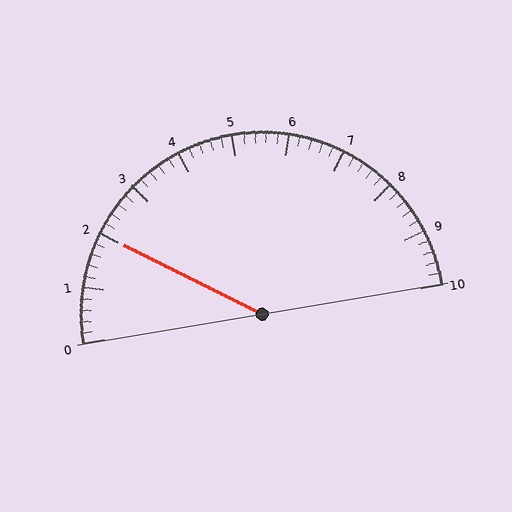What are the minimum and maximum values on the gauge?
The gauge ranges from 0 to 10.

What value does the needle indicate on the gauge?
The needle indicates approximately 2.0.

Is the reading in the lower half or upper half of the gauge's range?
The reading is in the lower half of the range (0 to 10).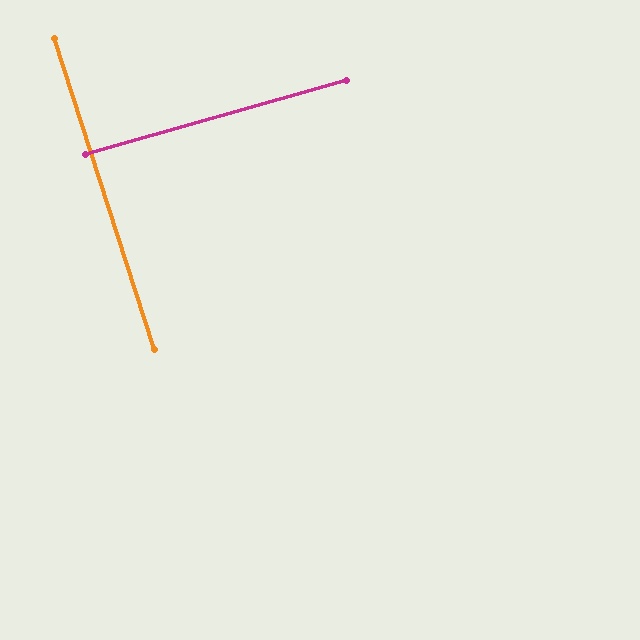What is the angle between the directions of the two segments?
Approximately 88 degrees.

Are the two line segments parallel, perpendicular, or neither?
Perpendicular — they meet at approximately 88°.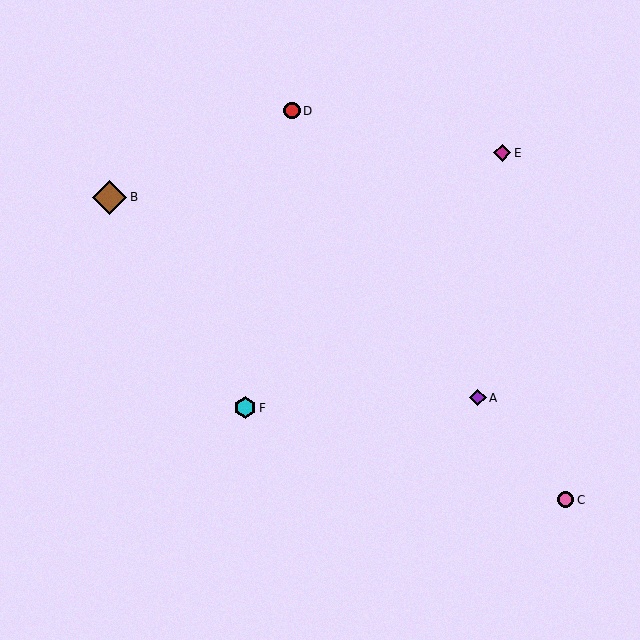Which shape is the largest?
The brown diamond (labeled B) is the largest.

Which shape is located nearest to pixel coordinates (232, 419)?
The cyan hexagon (labeled F) at (245, 408) is nearest to that location.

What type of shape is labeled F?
Shape F is a cyan hexagon.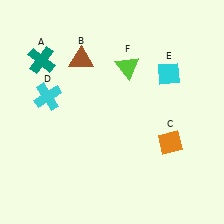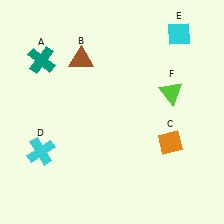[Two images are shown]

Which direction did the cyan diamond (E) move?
The cyan diamond (E) moved up.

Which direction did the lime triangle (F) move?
The lime triangle (F) moved right.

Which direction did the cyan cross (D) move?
The cyan cross (D) moved down.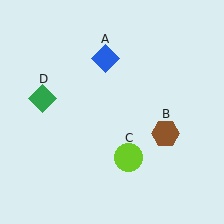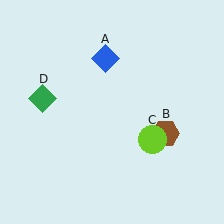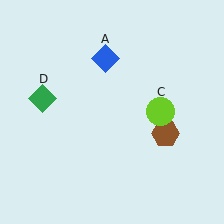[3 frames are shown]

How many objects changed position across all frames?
1 object changed position: lime circle (object C).